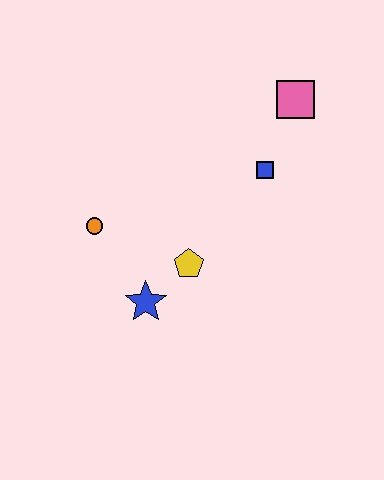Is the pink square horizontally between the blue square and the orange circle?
No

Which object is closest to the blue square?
The pink square is closest to the blue square.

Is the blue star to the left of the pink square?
Yes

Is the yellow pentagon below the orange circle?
Yes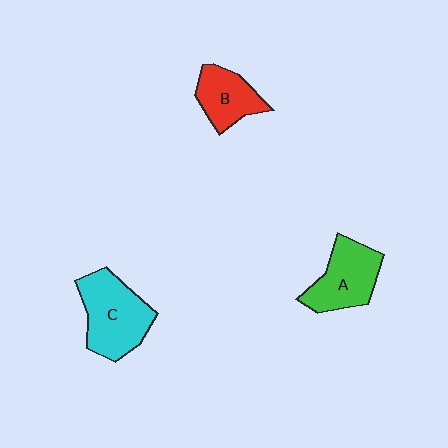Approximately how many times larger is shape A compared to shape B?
Approximately 1.3 times.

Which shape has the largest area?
Shape C (cyan).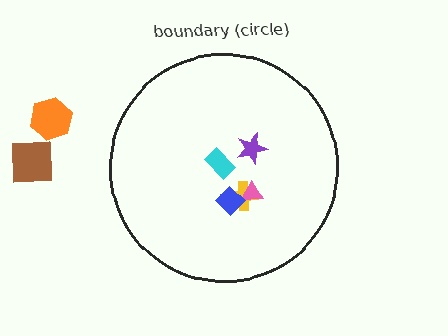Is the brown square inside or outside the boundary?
Outside.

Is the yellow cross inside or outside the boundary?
Inside.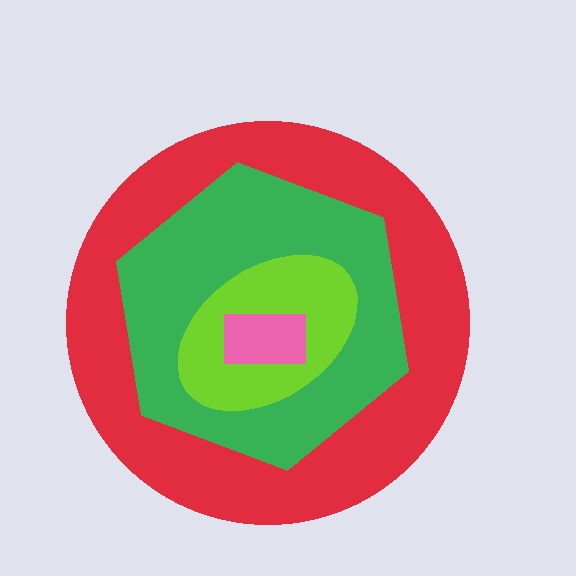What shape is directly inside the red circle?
The green hexagon.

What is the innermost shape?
The pink rectangle.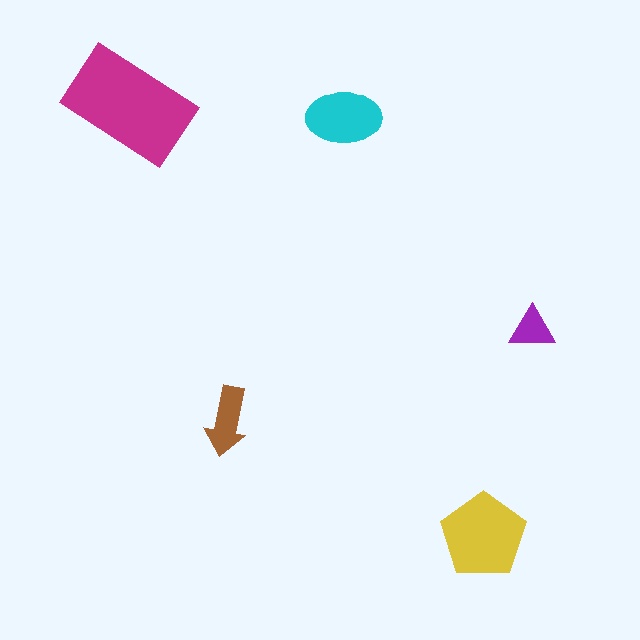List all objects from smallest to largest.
The purple triangle, the brown arrow, the cyan ellipse, the yellow pentagon, the magenta rectangle.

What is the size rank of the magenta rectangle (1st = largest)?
1st.